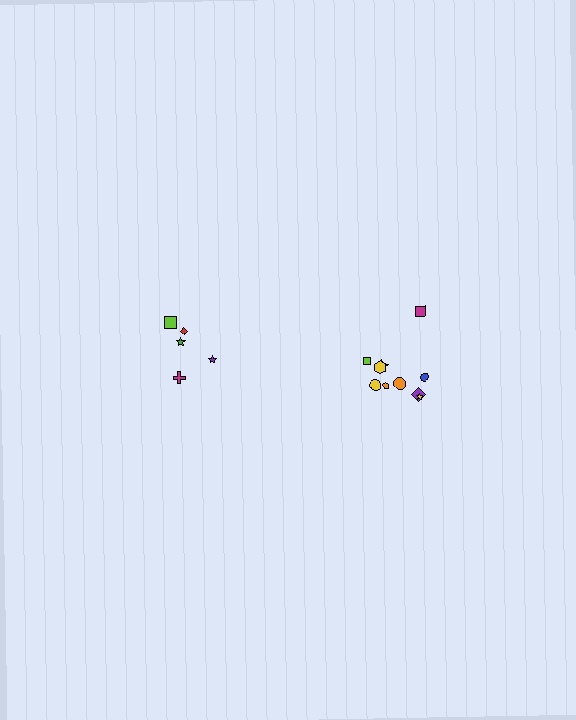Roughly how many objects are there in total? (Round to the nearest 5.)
Roughly 15 objects in total.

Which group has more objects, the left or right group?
The right group.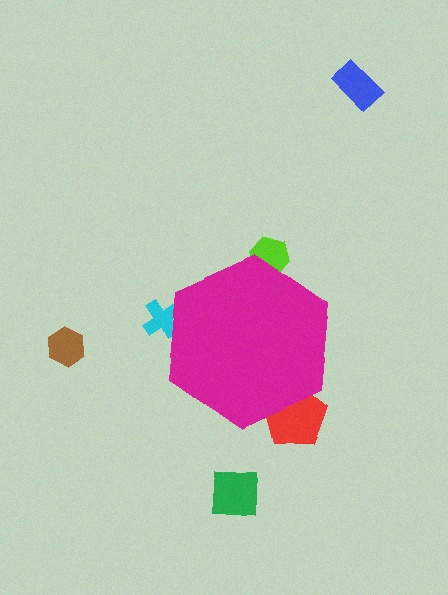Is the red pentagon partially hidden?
Yes, the red pentagon is partially hidden behind the magenta hexagon.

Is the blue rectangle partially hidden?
No, the blue rectangle is fully visible.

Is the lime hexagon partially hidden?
Yes, the lime hexagon is partially hidden behind the magenta hexagon.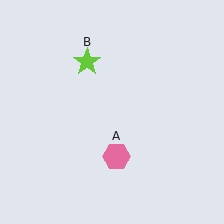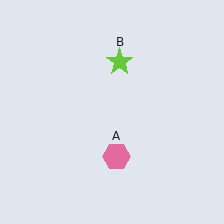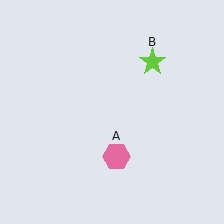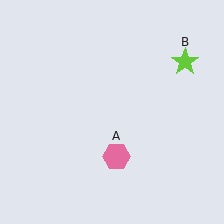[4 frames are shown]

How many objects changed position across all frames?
1 object changed position: lime star (object B).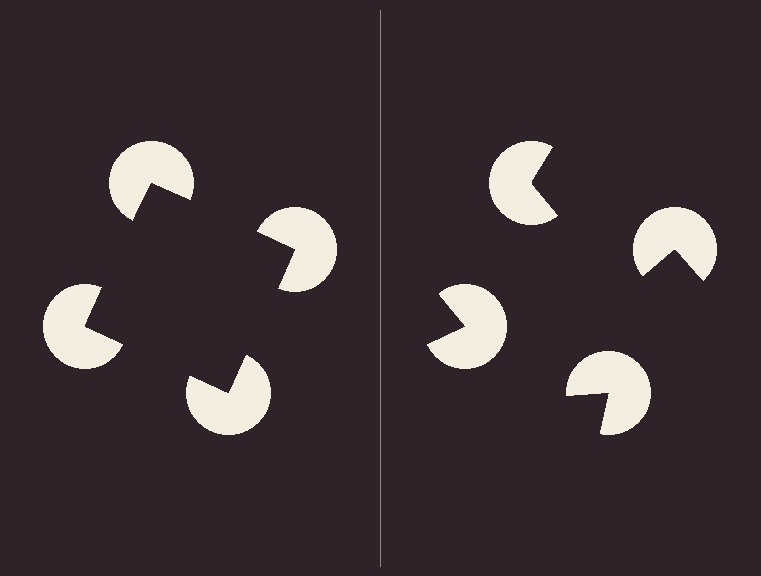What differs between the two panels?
The pac-man discs are positioned identically on both sides; only the wedge orientations differ. On the left they align to a square; on the right they are misaligned.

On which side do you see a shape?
An illusory square appears on the left side. On the right side the wedge cuts are rotated, so no coherent shape forms.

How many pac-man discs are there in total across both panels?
8 — 4 on each side.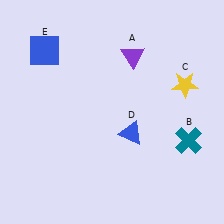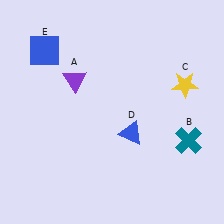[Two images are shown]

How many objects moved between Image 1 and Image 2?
1 object moved between the two images.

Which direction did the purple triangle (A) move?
The purple triangle (A) moved left.